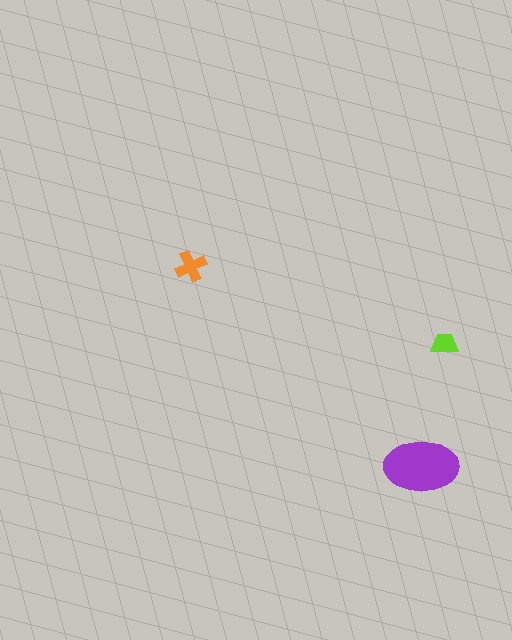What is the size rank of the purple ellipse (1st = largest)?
1st.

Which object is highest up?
The orange cross is topmost.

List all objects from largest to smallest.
The purple ellipse, the orange cross, the lime trapezoid.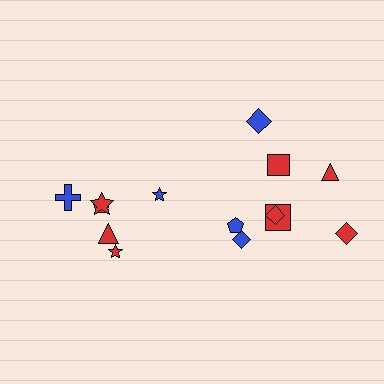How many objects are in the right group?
There are 8 objects.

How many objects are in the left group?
There are 6 objects.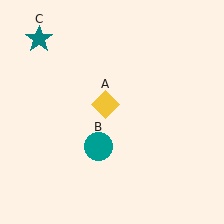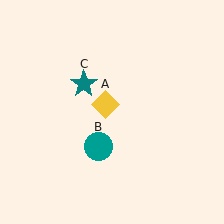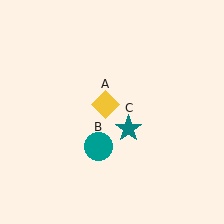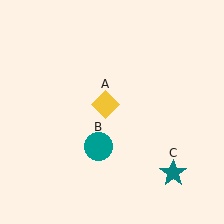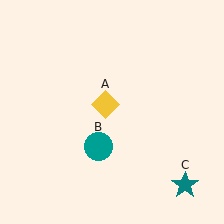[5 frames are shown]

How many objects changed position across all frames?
1 object changed position: teal star (object C).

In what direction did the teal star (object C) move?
The teal star (object C) moved down and to the right.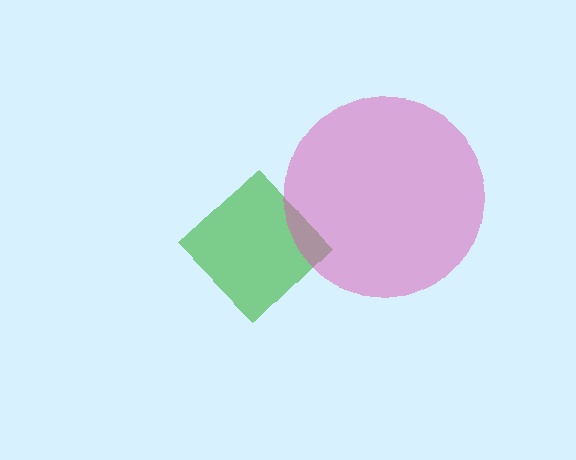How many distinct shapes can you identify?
There are 2 distinct shapes: a green diamond, a pink circle.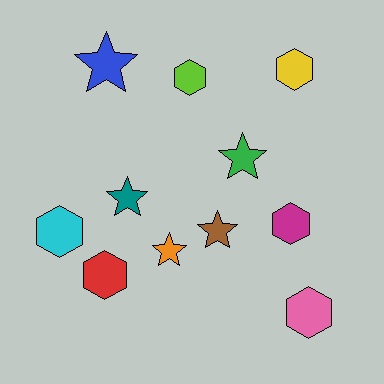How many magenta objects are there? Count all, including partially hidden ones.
There is 1 magenta object.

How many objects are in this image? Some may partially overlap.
There are 11 objects.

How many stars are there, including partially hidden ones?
There are 5 stars.